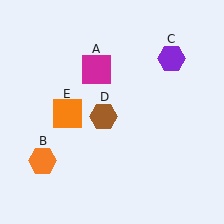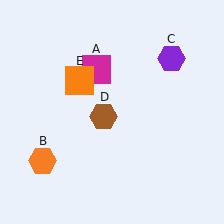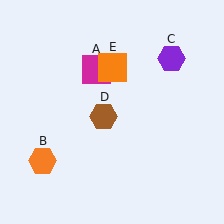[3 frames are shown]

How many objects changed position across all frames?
1 object changed position: orange square (object E).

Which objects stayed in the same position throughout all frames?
Magenta square (object A) and orange hexagon (object B) and purple hexagon (object C) and brown hexagon (object D) remained stationary.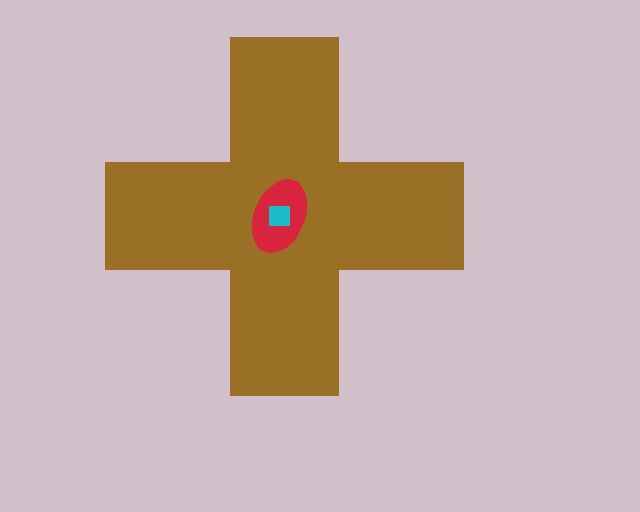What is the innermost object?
The cyan square.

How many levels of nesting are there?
3.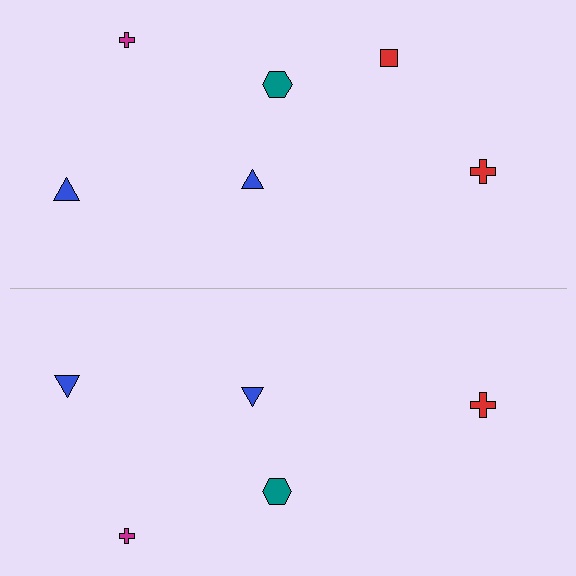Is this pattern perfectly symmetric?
No, the pattern is not perfectly symmetric. A red square is missing from the bottom side.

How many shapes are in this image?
There are 11 shapes in this image.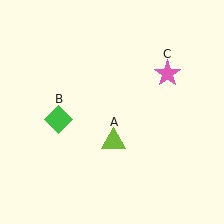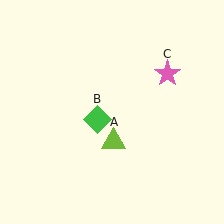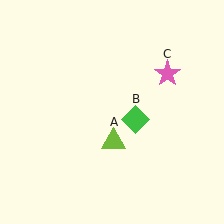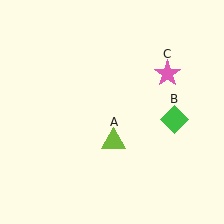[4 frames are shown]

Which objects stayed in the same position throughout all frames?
Lime triangle (object A) and pink star (object C) remained stationary.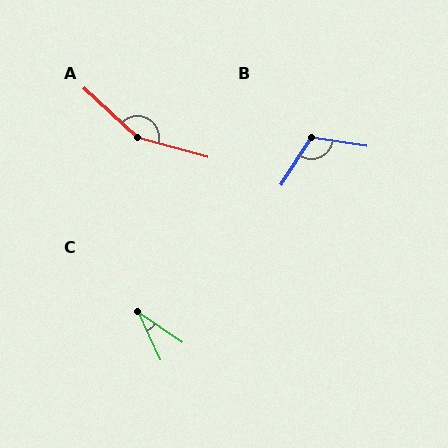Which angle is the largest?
A, at approximately 153 degrees.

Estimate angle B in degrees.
Approximately 114 degrees.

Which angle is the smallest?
C, at approximately 30 degrees.